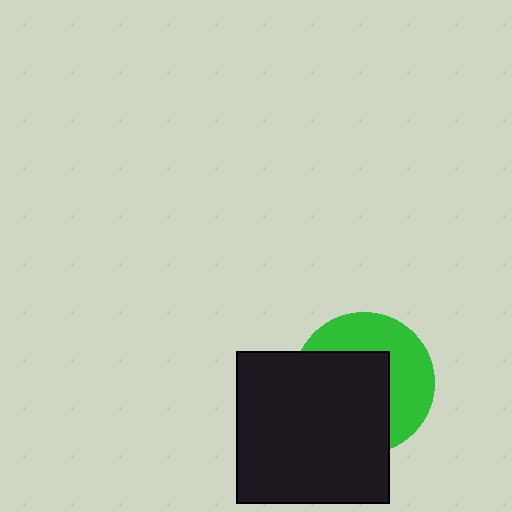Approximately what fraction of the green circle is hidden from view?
Roughly 55% of the green circle is hidden behind the black square.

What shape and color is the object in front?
The object in front is a black square.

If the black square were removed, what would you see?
You would see the complete green circle.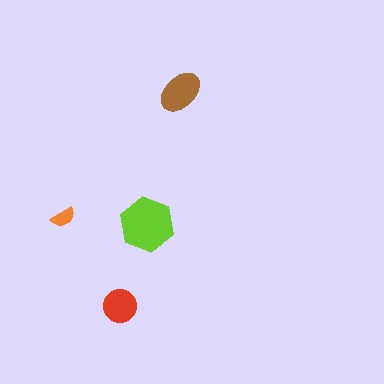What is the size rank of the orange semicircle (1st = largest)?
4th.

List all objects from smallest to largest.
The orange semicircle, the red circle, the brown ellipse, the lime hexagon.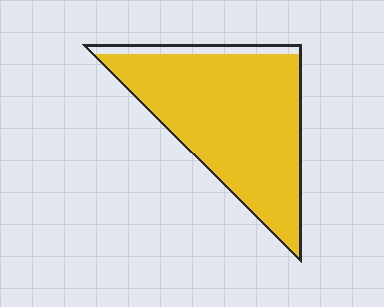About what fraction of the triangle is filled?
About nine tenths (9/10).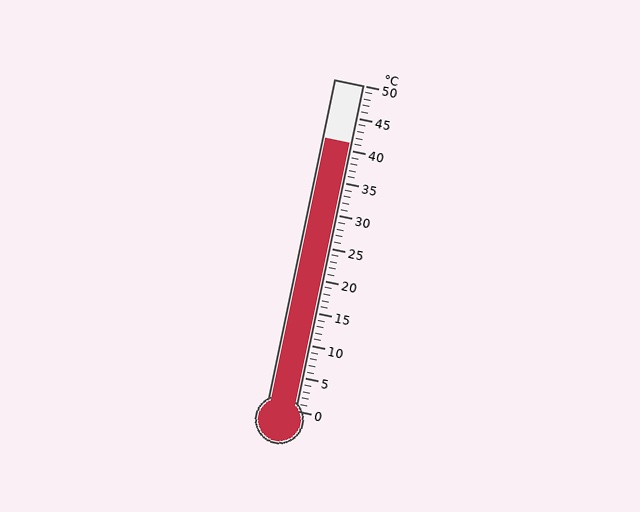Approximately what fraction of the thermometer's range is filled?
The thermometer is filled to approximately 80% of its range.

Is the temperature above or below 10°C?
The temperature is above 10°C.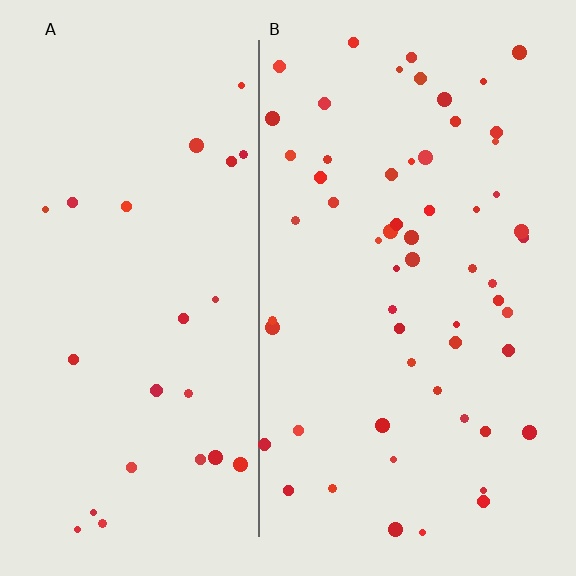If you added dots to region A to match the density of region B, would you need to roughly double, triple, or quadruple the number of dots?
Approximately double.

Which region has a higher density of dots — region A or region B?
B (the right).